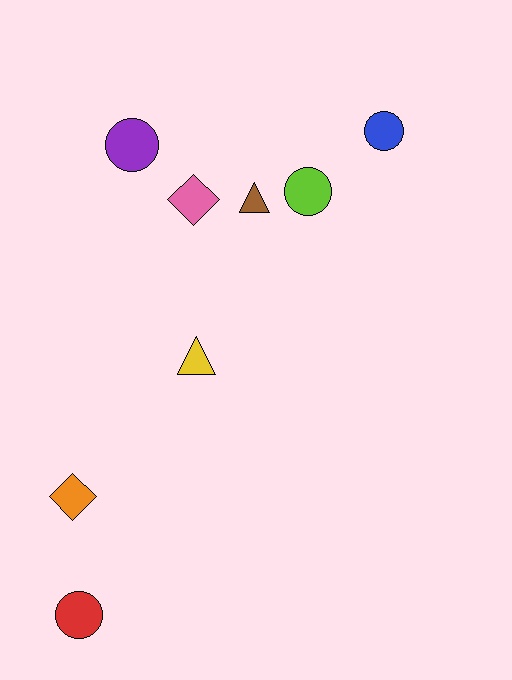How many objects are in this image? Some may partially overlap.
There are 8 objects.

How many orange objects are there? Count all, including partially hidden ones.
There is 1 orange object.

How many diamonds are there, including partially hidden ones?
There are 2 diamonds.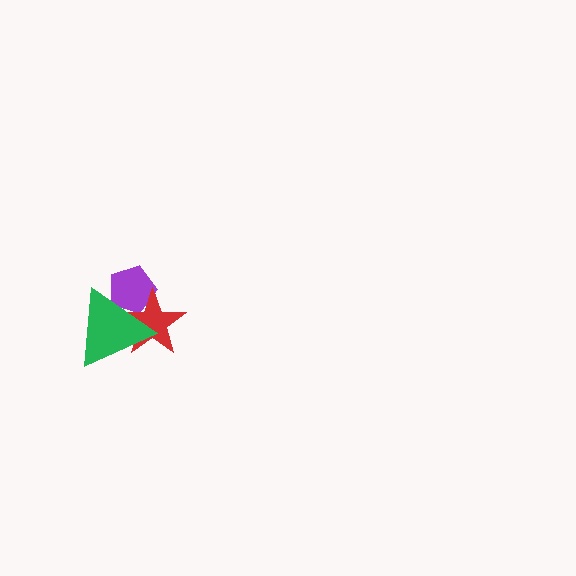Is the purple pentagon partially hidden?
Yes, it is partially covered by another shape.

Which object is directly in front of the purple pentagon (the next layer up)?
The red star is directly in front of the purple pentagon.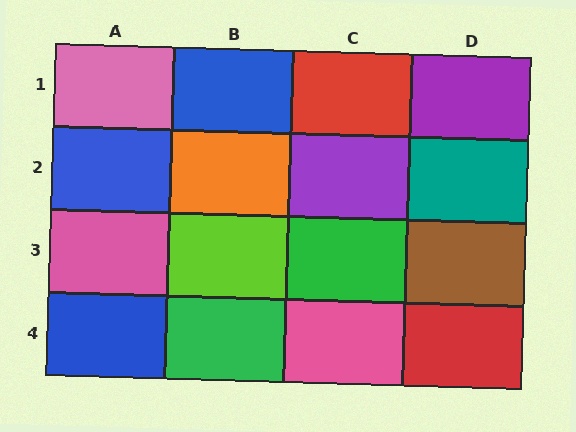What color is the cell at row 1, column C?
Red.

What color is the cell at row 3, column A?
Pink.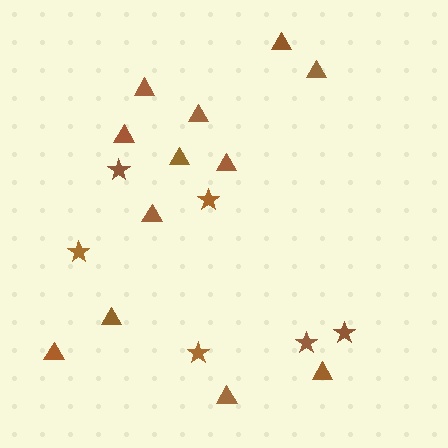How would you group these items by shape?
There are 2 groups: one group of stars (6) and one group of triangles (12).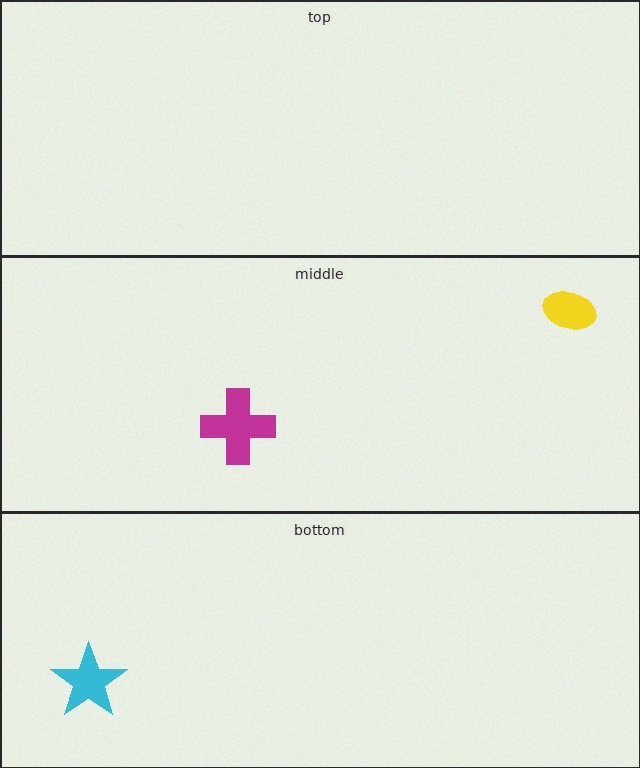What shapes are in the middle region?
The yellow ellipse, the magenta cross.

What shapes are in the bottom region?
The cyan star.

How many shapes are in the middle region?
2.